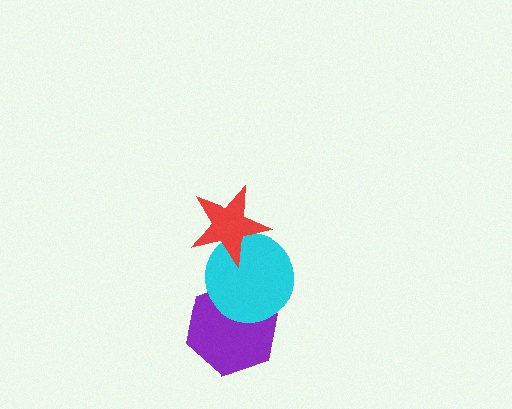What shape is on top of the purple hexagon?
The cyan circle is on top of the purple hexagon.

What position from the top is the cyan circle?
The cyan circle is 2nd from the top.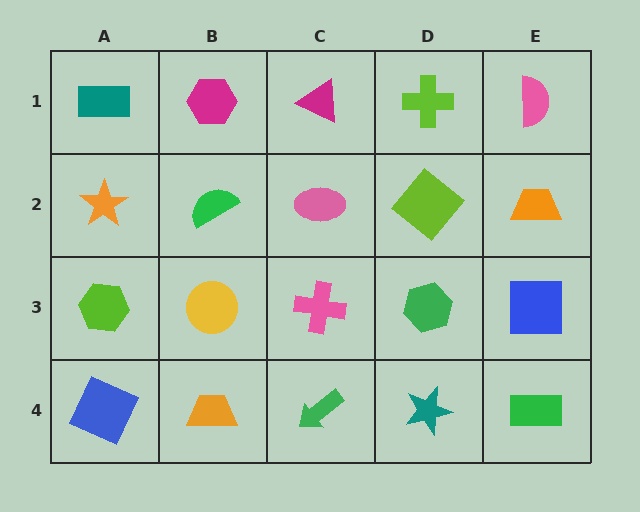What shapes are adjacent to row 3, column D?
A lime diamond (row 2, column D), a teal star (row 4, column D), a pink cross (row 3, column C), a blue square (row 3, column E).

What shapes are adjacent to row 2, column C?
A magenta triangle (row 1, column C), a pink cross (row 3, column C), a green semicircle (row 2, column B), a lime diamond (row 2, column D).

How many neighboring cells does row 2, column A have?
3.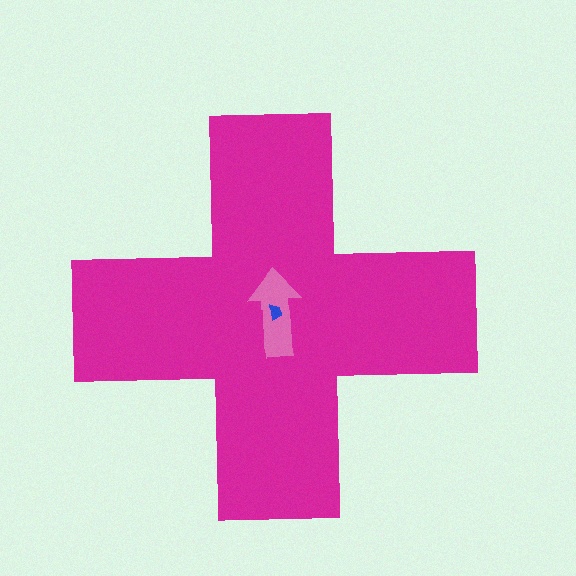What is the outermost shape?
The magenta cross.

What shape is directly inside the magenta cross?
The pink arrow.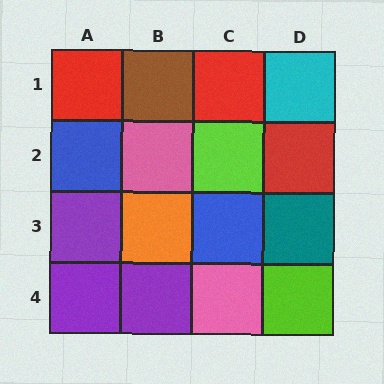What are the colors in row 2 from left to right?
Blue, pink, lime, red.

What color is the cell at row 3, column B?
Orange.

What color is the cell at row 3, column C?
Blue.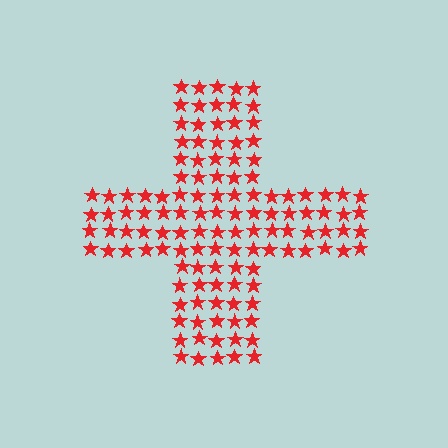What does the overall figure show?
The overall figure shows a cross.